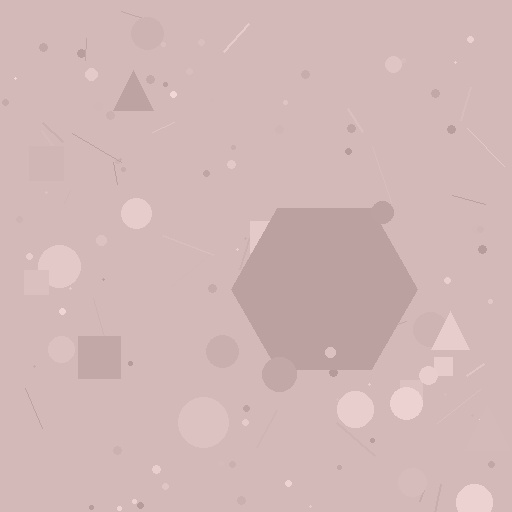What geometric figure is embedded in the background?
A hexagon is embedded in the background.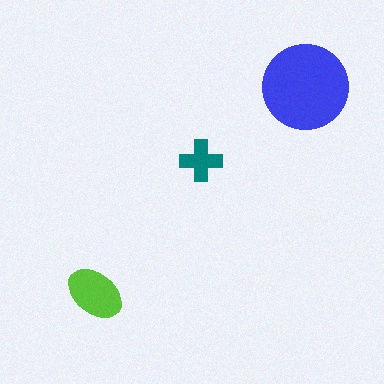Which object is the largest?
The blue circle.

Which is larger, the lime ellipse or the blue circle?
The blue circle.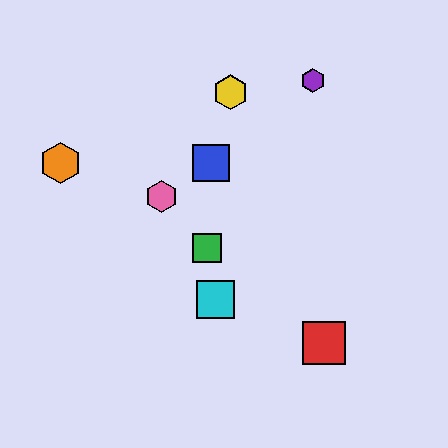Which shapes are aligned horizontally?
The blue square, the orange hexagon are aligned horizontally.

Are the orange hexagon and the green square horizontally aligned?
No, the orange hexagon is at y≈163 and the green square is at y≈248.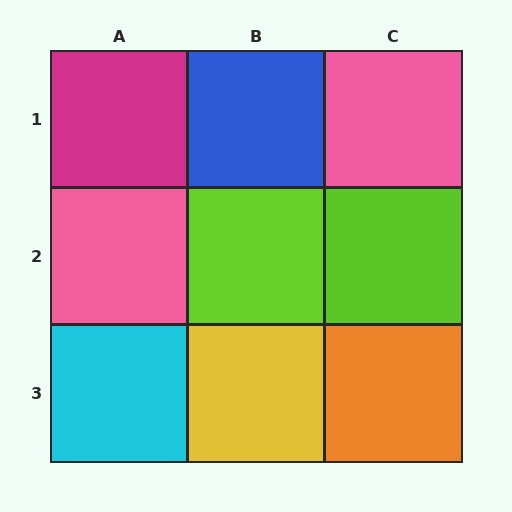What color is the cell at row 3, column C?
Orange.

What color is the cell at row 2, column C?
Lime.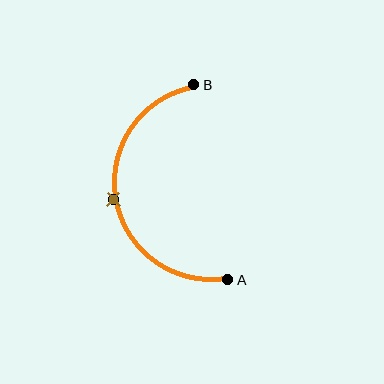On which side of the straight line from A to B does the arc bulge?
The arc bulges to the left of the straight line connecting A and B.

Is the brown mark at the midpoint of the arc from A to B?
Yes. The brown mark lies on the arc at equal arc-length from both A and B — it is the arc midpoint.